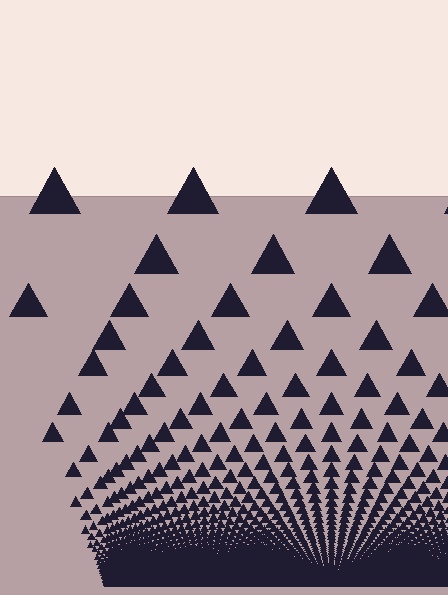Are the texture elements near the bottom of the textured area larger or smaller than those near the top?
Smaller. The gradient is inverted — elements near the bottom are smaller and denser.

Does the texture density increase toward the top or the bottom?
Density increases toward the bottom.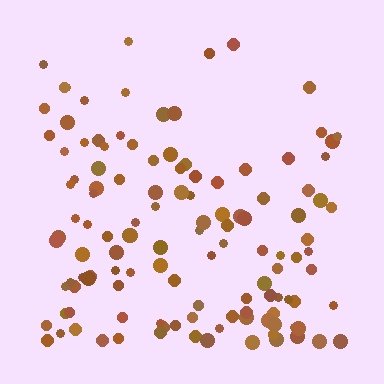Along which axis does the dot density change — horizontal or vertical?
Vertical.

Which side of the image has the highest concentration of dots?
The bottom.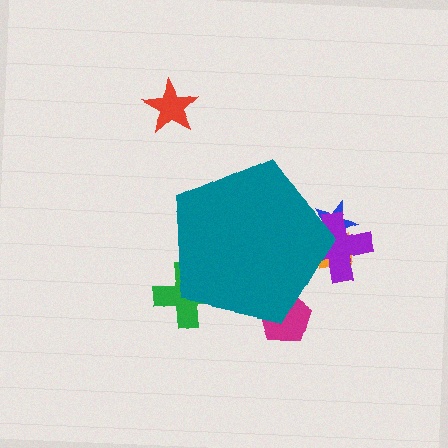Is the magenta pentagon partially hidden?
Yes, the magenta pentagon is partially hidden behind the teal pentagon.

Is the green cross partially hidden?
Yes, the green cross is partially hidden behind the teal pentagon.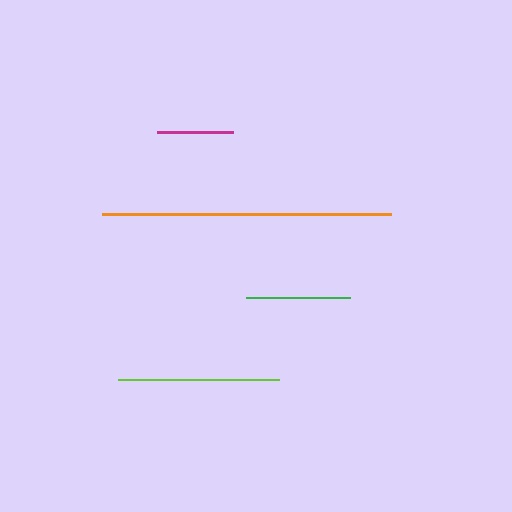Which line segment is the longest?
The orange line is the longest at approximately 288 pixels.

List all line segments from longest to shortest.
From longest to shortest: orange, lime, green, magenta.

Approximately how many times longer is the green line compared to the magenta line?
The green line is approximately 1.4 times the length of the magenta line.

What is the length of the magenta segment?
The magenta segment is approximately 76 pixels long.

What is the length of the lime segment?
The lime segment is approximately 160 pixels long.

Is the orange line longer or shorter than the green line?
The orange line is longer than the green line.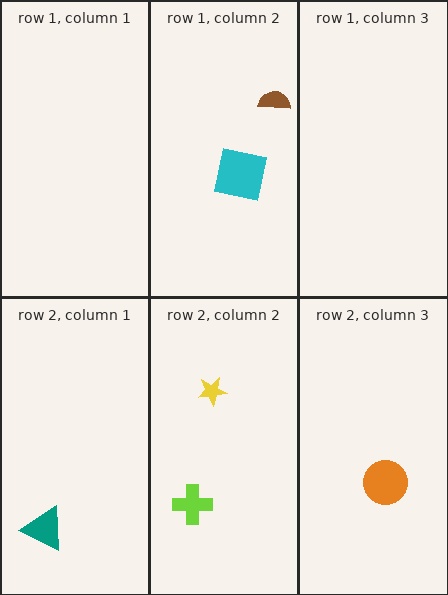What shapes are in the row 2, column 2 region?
The lime cross, the yellow star.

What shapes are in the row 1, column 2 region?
The brown semicircle, the cyan square.